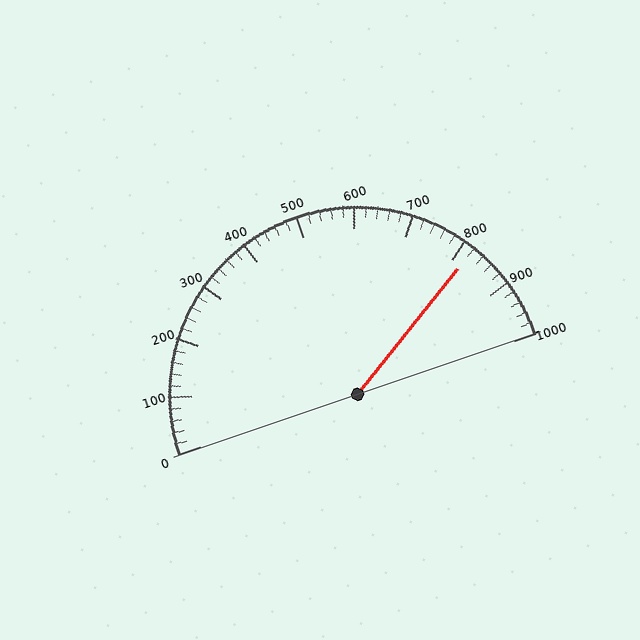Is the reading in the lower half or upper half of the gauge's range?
The reading is in the upper half of the range (0 to 1000).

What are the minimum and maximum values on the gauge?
The gauge ranges from 0 to 1000.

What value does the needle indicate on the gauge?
The needle indicates approximately 820.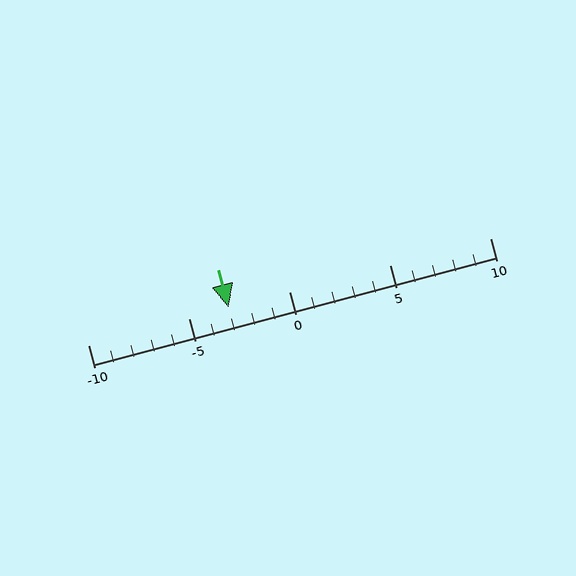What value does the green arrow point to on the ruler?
The green arrow points to approximately -3.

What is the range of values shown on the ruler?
The ruler shows values from -10 to 10.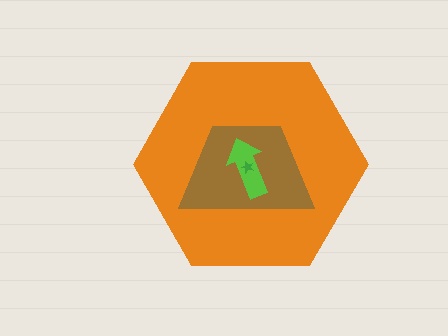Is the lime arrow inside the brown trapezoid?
Yes.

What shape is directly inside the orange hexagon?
The brown trapezoid.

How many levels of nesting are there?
4.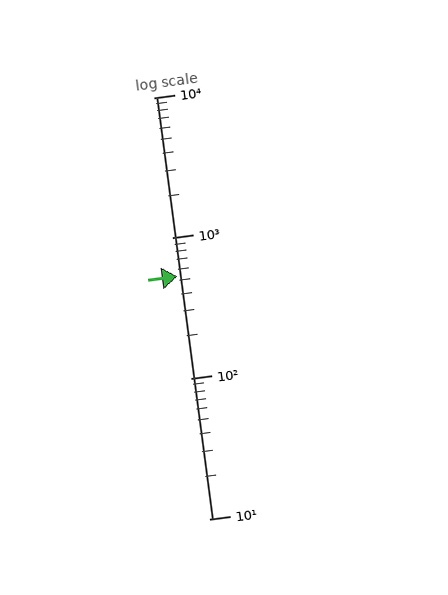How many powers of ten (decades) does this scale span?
The scale spans 3 decades, from 10 to 10000.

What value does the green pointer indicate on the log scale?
The pointer indicates approximately 530.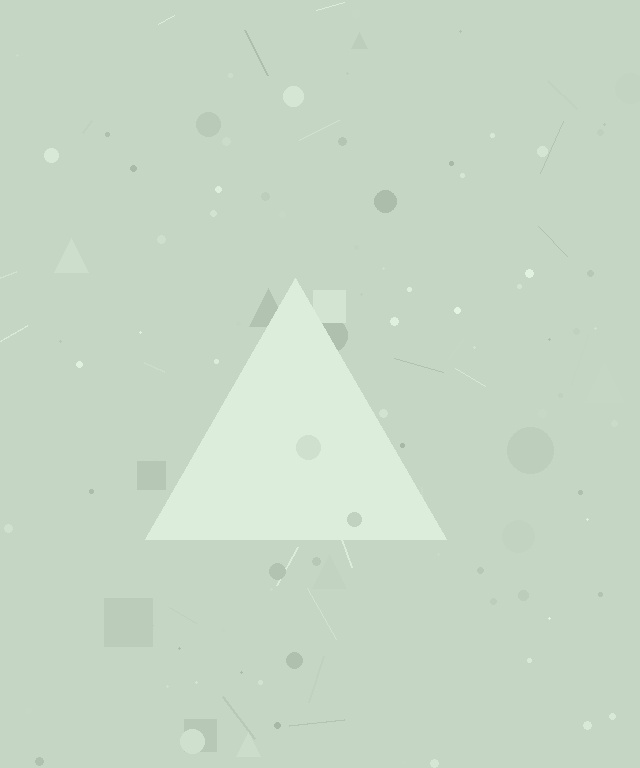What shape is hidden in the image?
A triangle is hidden in the image.